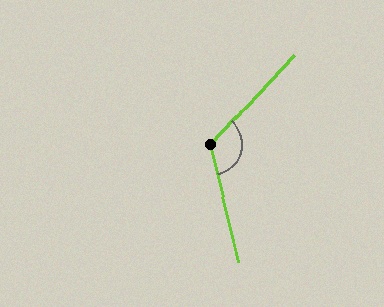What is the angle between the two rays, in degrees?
Approximately 124 degrees.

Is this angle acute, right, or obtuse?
It is obtuse.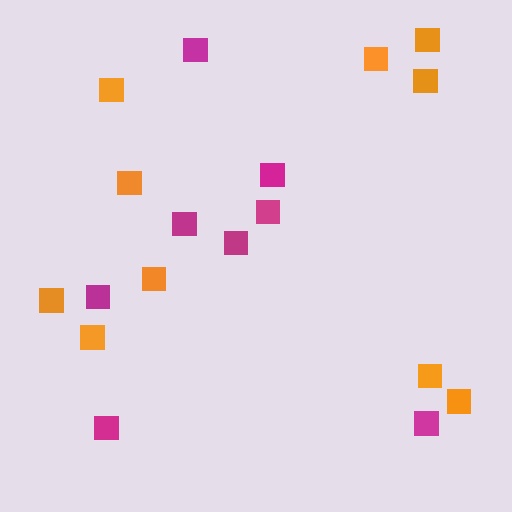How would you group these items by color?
There are 2 groups: one group of magenta squares (8) and one group of orange squares (10).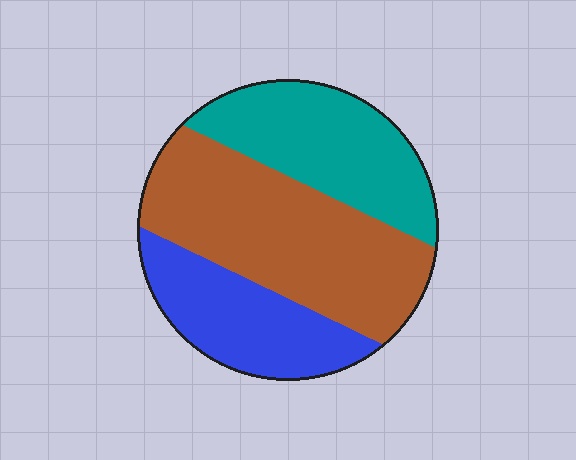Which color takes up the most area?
Brown, at roughly 45%.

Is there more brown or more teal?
Brown.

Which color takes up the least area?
Blue, at roughly 25%.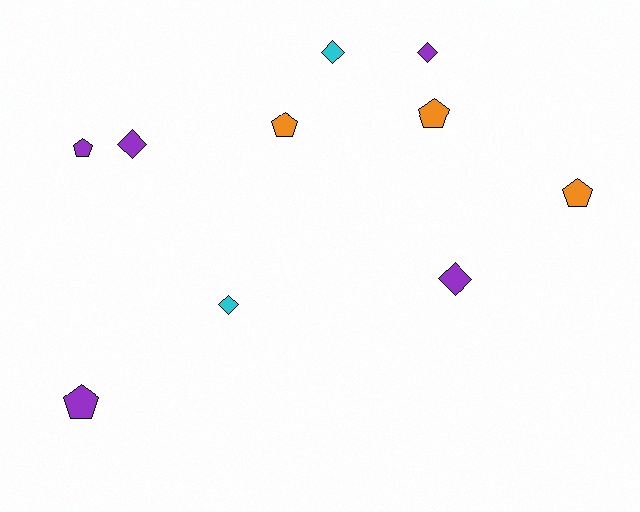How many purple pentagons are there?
There are 2 purple pentagons.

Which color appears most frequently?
Purple, with 5 objects.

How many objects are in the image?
There are 10 objects.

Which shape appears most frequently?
Diamond, with 5 objects.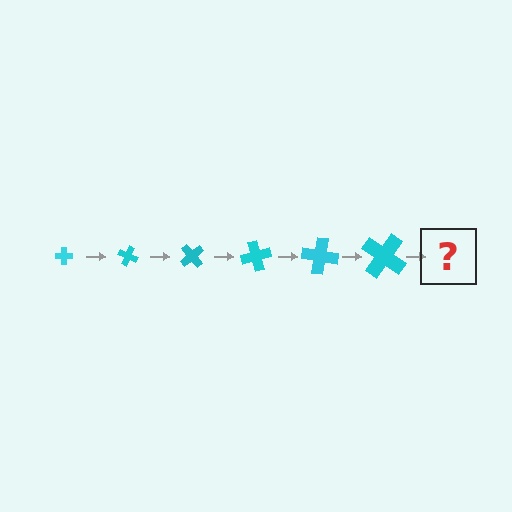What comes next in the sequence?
The next element should be a cross, larger than the previous one and rotated 150 degrees from the start.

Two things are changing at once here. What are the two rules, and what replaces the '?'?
The two rules are that the cross grows larger each step and it rotates 25 degrees each step. The '?' should be a cross, larger than the previous one and rotated 150 degrees from the start.